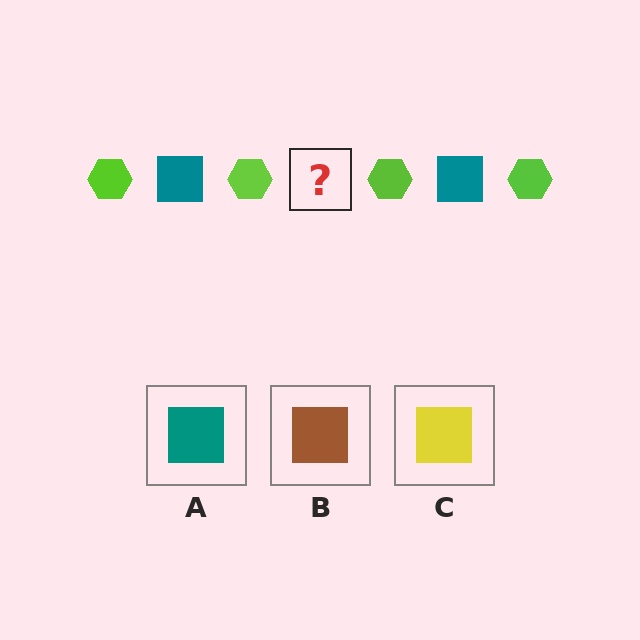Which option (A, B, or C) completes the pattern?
A.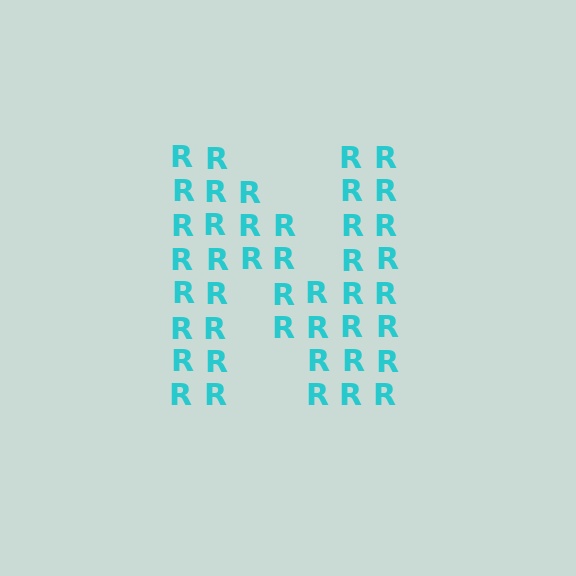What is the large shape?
The large shape is the letter N.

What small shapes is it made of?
It is made of small letter R's.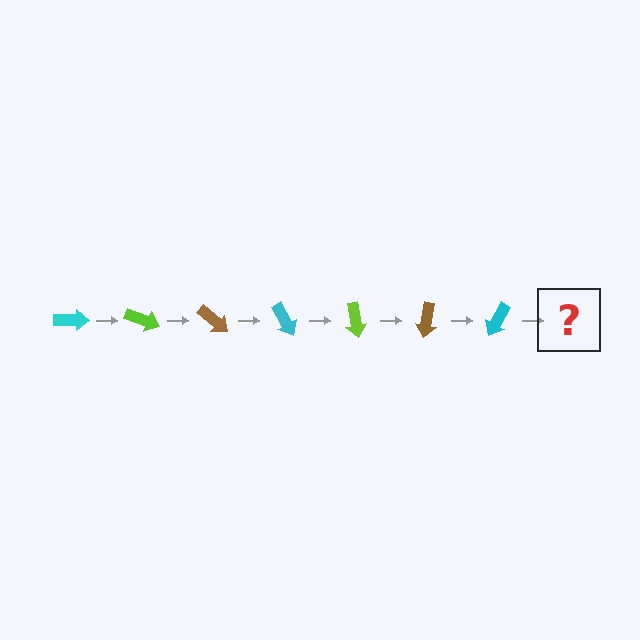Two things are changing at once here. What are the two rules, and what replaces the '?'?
The two rules are that it rotates 20 degrees each step and the color cycles through cyan, lime, and brown. The '?' should be a lime arrow, rotated 140 degrees from the start.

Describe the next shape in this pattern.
It should be a lime arrow, rotated 140 degrees from the start.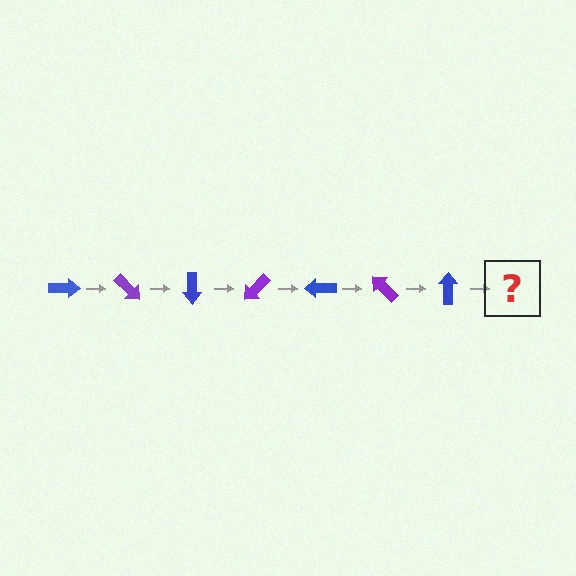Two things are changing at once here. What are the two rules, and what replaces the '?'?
The two rules are that it rotates 45 degrees each step and the color cycles through blue and purple. The '?' should be a purple arrow, rotated 315 degrees from the start.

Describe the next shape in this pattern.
It should be a purple arrow, rotated 315 degrees from the start.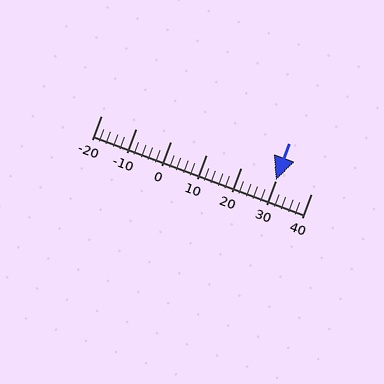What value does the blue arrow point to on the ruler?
The blue arrow points to approximately 30.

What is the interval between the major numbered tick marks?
The major tick marks are spaced 10 units apart.